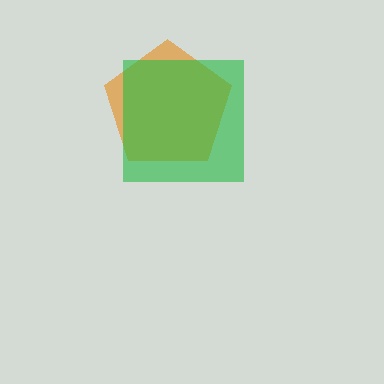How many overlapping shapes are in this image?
There are 2 overlapping shapes in the image.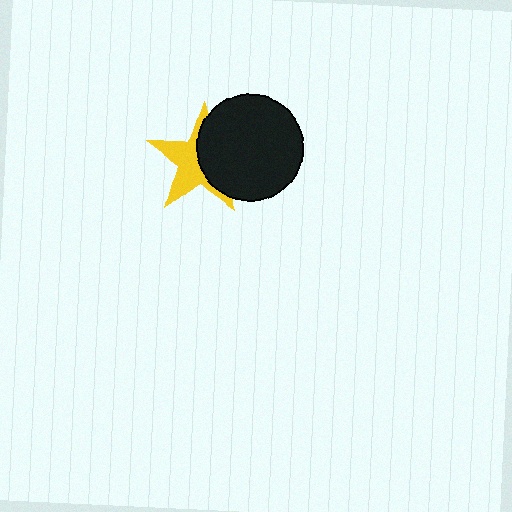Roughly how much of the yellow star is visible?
About half of it is visible (roughly 53%).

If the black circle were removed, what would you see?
You would see the complete yellow star.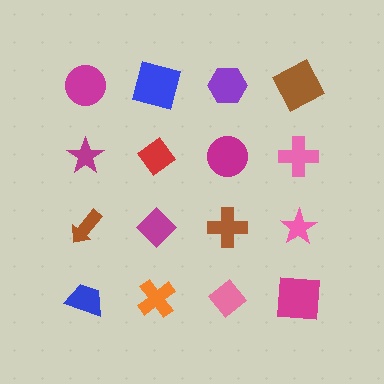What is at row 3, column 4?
A pink star.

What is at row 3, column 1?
A brown arrow.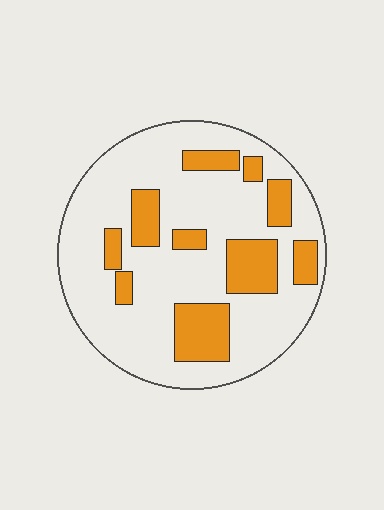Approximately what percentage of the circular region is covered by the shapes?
Approximately 25%.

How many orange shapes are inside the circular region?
10.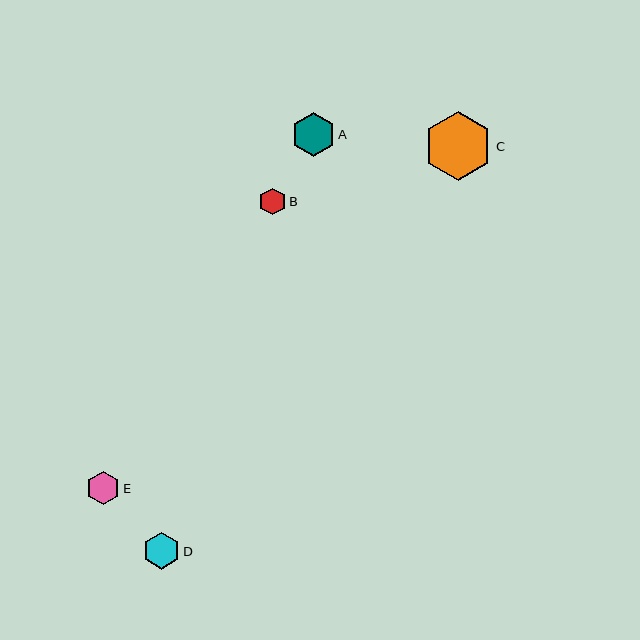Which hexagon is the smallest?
Hexagon B is the smallest with a size of approximately 27 pixels.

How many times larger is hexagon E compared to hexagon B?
Hexagon E is approximately 1.3 times the size of hexagon B.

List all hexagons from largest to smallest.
From largest to smallest: C, A, D, E, B.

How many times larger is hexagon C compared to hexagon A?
Hexagon C is approximately 1.6 times the size of hexagon A.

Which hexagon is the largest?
Hexagon C is the largest with a size of approximately 69 pixels.